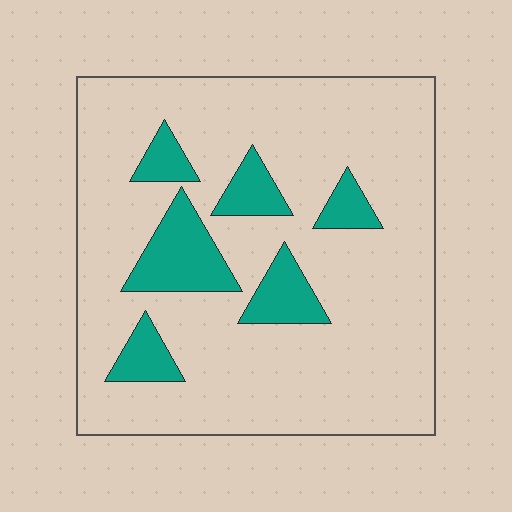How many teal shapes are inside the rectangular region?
6.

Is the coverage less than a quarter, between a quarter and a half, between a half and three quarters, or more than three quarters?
Less than a quarter.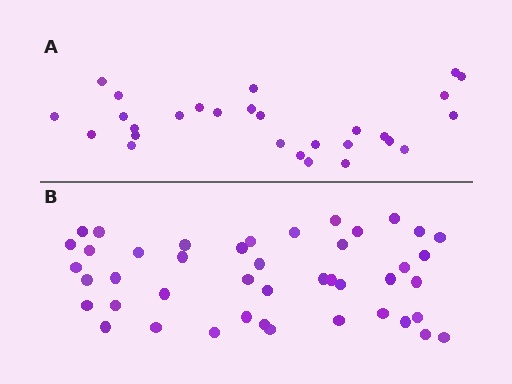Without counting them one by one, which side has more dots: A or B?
Region B (the bottom region) has more dots.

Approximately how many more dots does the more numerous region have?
Region B has approximately 15 more dots than region A.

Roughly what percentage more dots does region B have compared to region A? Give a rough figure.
About 55% more.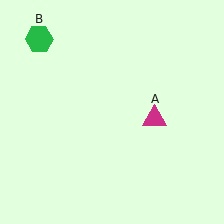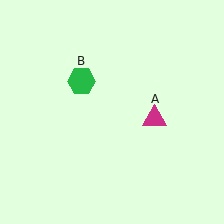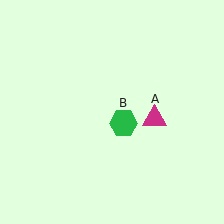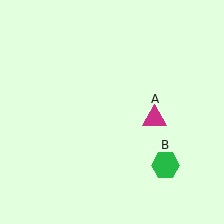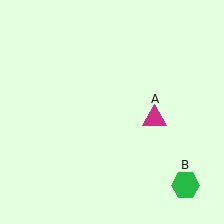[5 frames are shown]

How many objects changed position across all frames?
1 object changed position: green hexagon (object B).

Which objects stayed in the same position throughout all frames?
Magenta triangle (object A) remained stationary.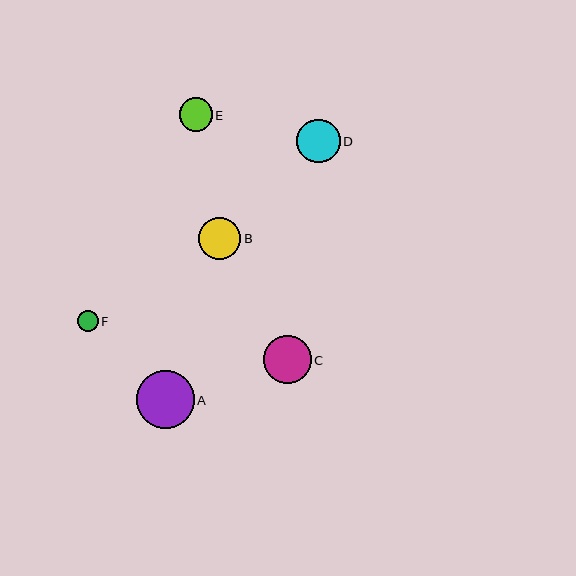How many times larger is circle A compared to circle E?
Circle A is approximately 1.7 times the size of circle E.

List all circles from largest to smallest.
From largest to smallest: A, C, D, B, E, F.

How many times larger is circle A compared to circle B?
Circle A is approximately 1.4 times the size of circle B.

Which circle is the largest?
Circle A is the largest with a size of approximately 58 pixels.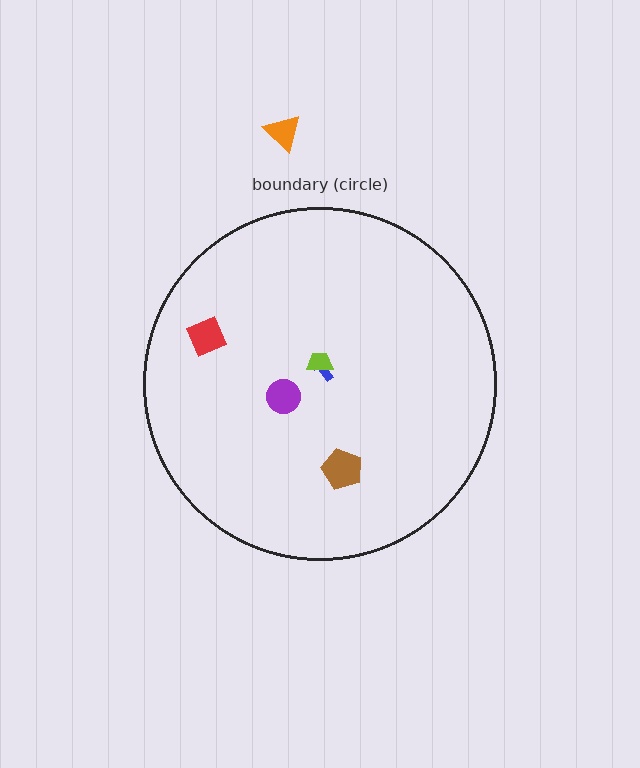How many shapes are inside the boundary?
5 inside, 1 outside.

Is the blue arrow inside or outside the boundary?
Inside.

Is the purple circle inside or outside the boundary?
Inside.